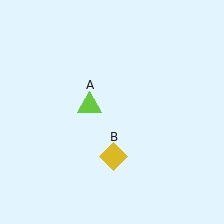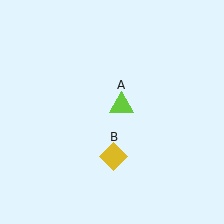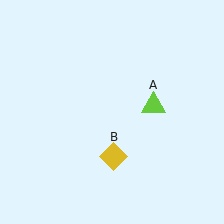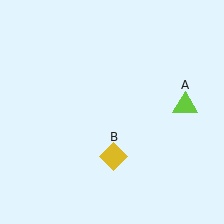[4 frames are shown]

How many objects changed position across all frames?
1 object changed position: lime triangle (object A).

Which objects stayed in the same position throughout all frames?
Yellow diamond (object B) remained stationary.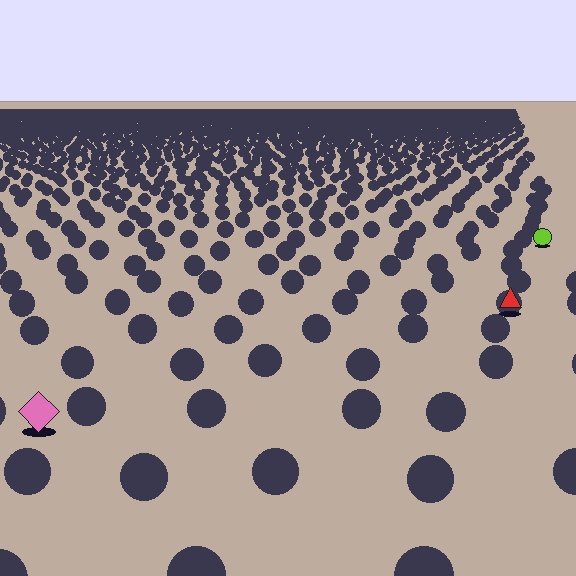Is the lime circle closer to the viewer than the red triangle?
No. The red triangle is closer — you can tell from the texture gradient: the ground texture is coarser near it.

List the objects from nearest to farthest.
From nearest to farthest: the pink diamond, the red triangle, the lime circle.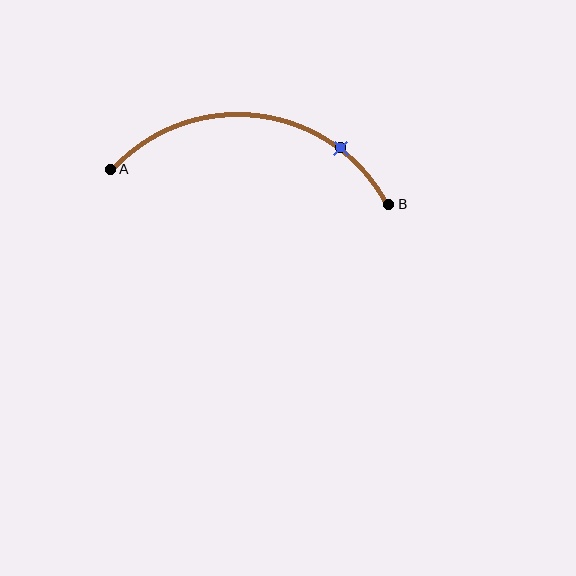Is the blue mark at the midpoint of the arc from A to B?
No. The blue mark lies on the arc but is closer to endpoint B. The arc midpoint would be at the point on the curve equidistant along the arc from both A and B.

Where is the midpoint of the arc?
The arc midpoint is the point on the curve farthest from the straight line joining A and B. It sits above that line.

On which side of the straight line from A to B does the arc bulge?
The arc bulges above the straight line connecting A and B.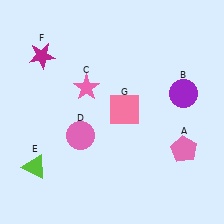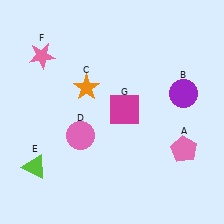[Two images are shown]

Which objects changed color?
C changed from pink to orange. F changed from magenta to pink. G changed from pink to magenta.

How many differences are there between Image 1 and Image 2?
There are 3 differences between the two images.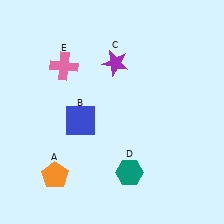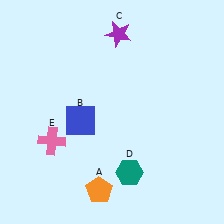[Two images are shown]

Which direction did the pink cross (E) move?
The pink cross (E) moved down.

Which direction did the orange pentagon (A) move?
The orange pentagon (A) moved right.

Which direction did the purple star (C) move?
The purple star (C) moved up.